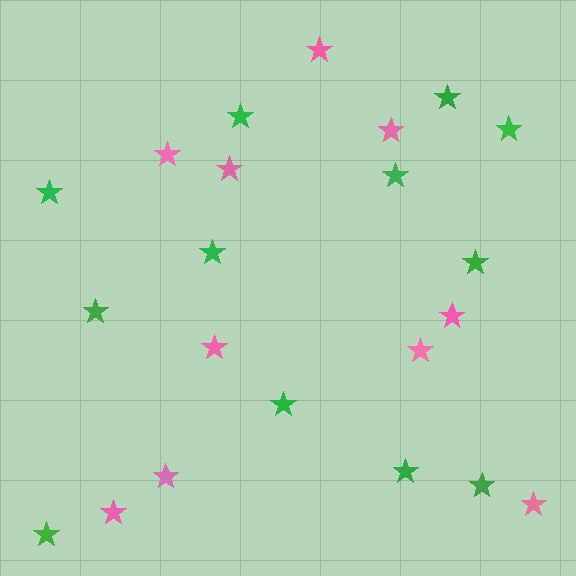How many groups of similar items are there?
There are 2 groups: one group of pink stars (10) and one group of green stars (12).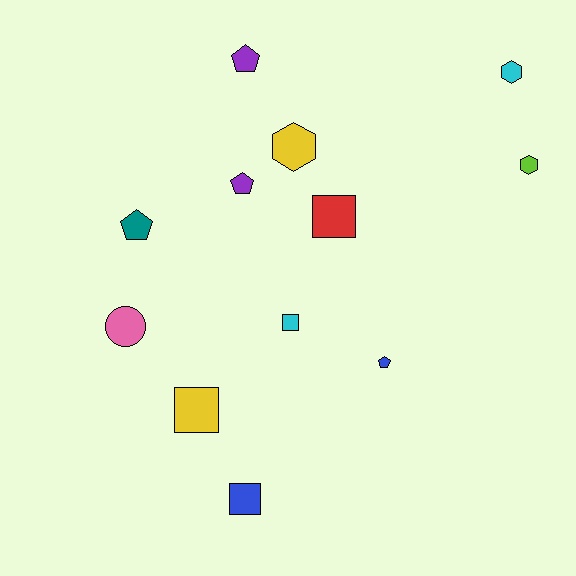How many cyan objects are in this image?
There are 2 cyan objects.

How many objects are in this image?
There are 12 objects.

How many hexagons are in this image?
There are 3 hexagons.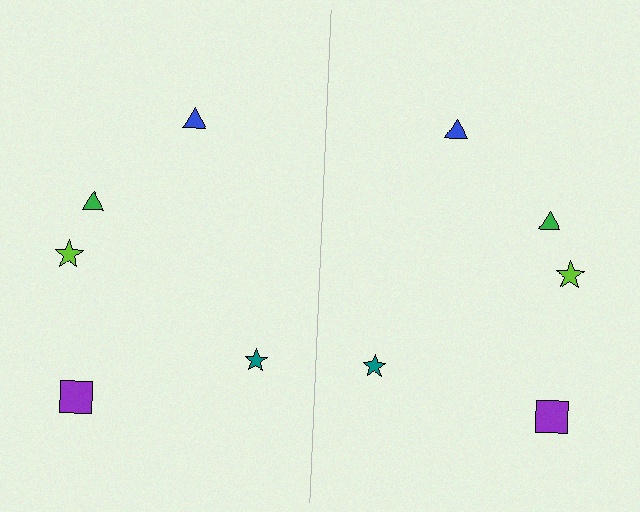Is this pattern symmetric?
Yes, this pattern has bilateral (reflection) symmetry.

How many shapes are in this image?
There are 10 shapes in this image.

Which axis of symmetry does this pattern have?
The pattern has a vertical axis of symmetry running through the center of the image.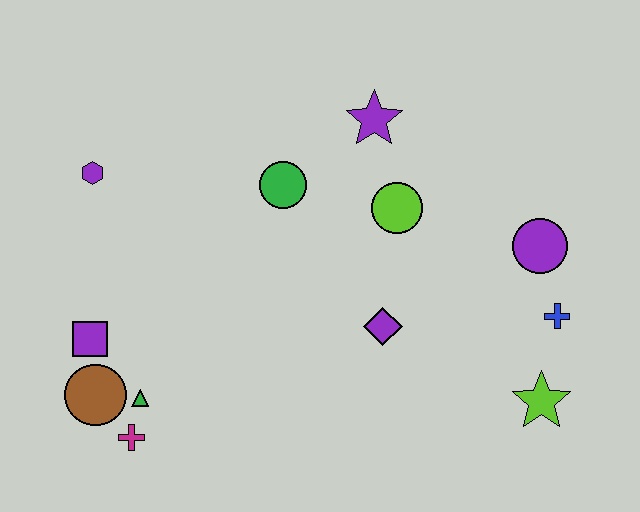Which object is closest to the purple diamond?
The lime circle is closest to the purple diamond.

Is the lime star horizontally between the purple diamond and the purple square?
No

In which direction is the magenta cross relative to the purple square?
The magenta cross is below the purple square.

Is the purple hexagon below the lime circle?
No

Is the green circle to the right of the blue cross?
No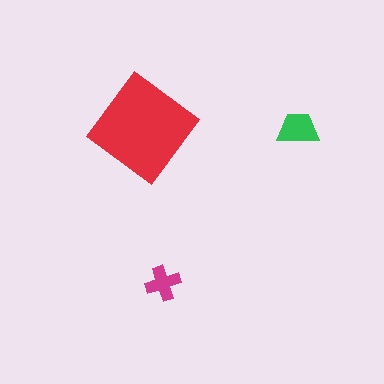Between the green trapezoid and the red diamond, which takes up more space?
The red diamond.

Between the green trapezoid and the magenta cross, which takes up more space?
The green trapezoid.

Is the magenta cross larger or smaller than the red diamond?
Smaller.